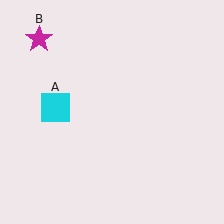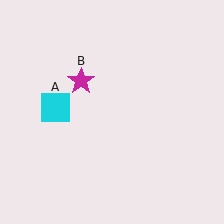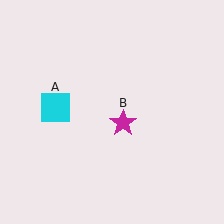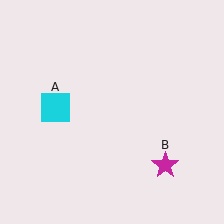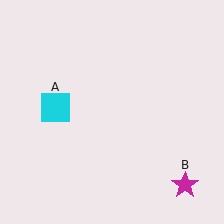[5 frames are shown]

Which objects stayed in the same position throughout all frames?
Cyan square (object A) remained stationary.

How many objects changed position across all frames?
1 object changed position: magenta star (object B).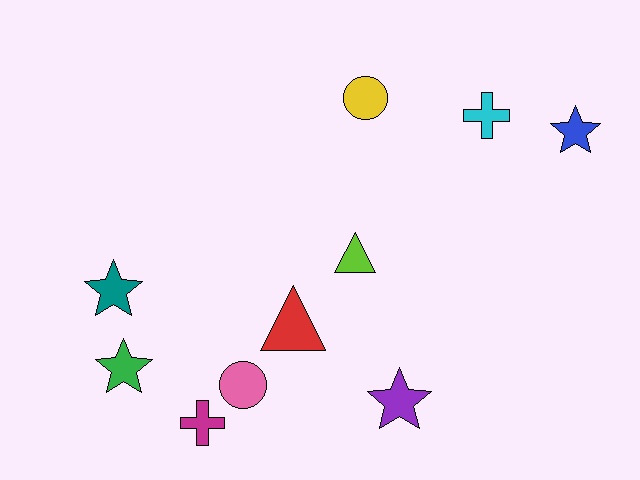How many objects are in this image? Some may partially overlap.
There are 10 objects.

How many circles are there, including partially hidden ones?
There are 2 circles.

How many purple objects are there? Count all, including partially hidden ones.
There is 1 purple object.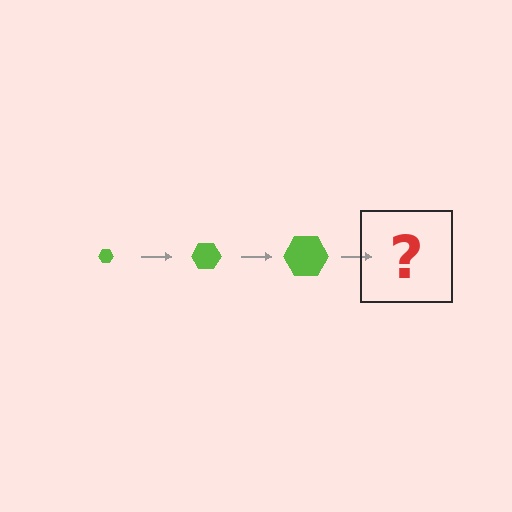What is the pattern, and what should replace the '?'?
The pattern is that the hexagon gets progressively larger each step. The '?' should be a lime hexagon, larger than the previous one.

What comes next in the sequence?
The next element should be a lime hexagon, larger than the previous one.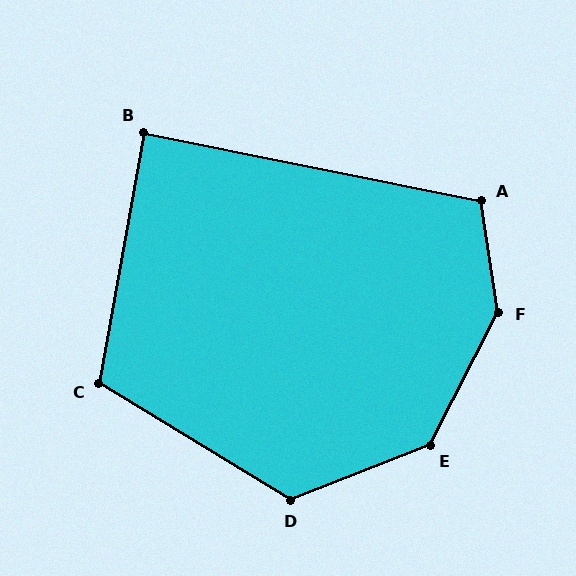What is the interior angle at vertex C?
Approximately 111 degrees (obtuse).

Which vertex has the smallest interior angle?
B, at approximately 89 degrees.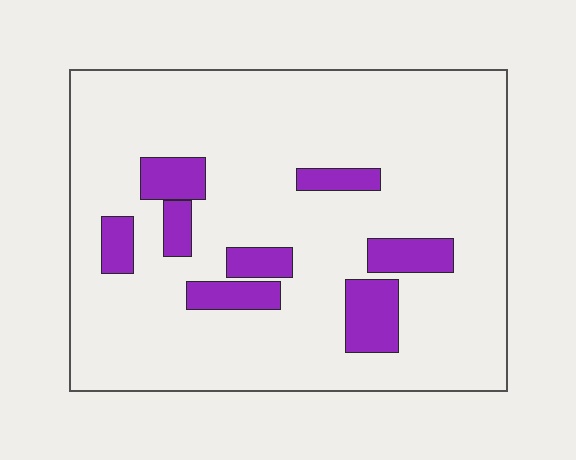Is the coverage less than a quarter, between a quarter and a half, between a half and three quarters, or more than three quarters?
Less than a quarter.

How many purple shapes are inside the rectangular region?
8.